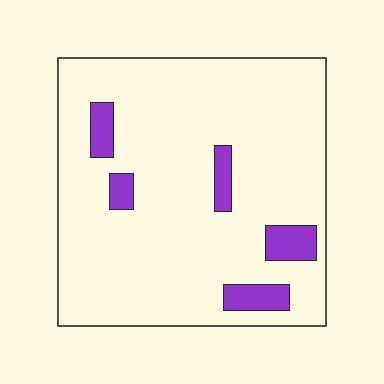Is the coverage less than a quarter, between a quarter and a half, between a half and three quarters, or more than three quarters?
Less than a quarter.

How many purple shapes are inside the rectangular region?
5.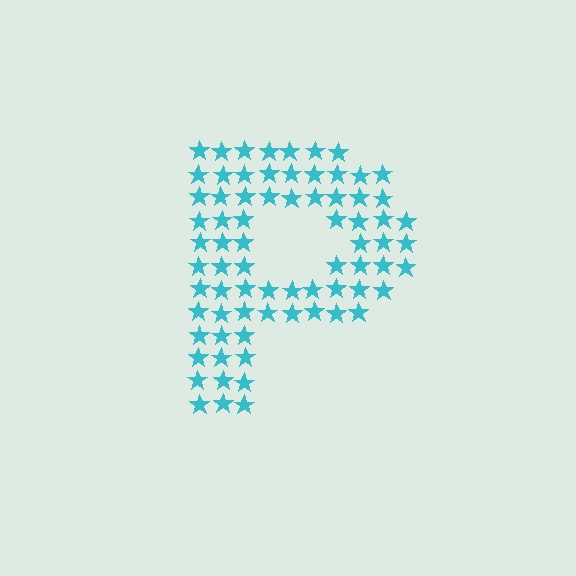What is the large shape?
The large shape is the letter P.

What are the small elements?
The small elements are stars.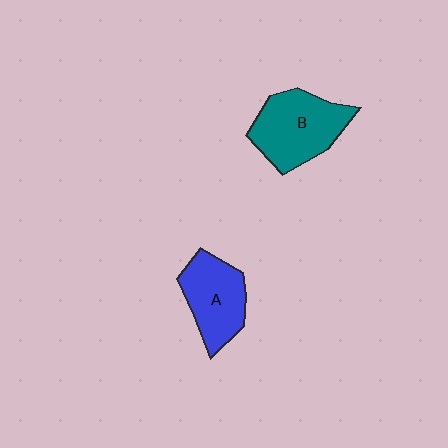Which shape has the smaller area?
Shape A (blue).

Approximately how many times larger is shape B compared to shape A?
Approximately 1.2 times.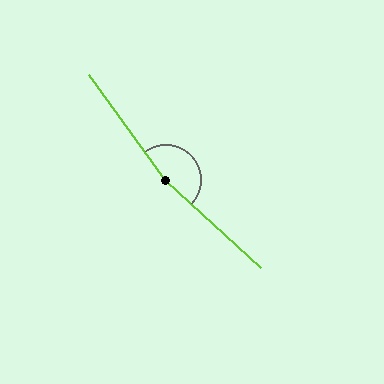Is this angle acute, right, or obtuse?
It is obtuse.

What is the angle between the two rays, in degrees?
Approximately 169 degrees.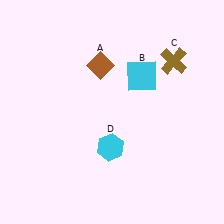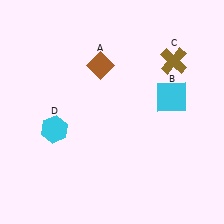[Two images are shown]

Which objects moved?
The objects that moved are: the cyan square (B), the cyan hexagon (D).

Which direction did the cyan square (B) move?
The cyan square (B) moved right.